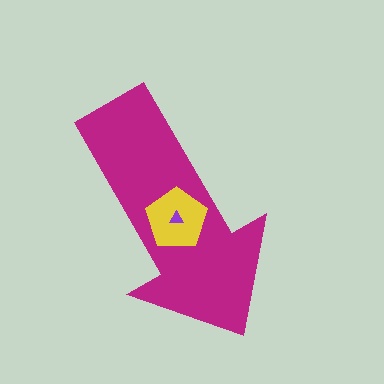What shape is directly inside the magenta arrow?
The yellow pentagon.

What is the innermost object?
The purple triangle.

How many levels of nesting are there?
3.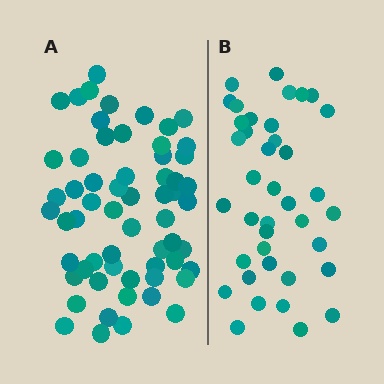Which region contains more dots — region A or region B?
Region A (the left region) has more dots.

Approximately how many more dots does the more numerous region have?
Region A has approximately 20 more dots than region B.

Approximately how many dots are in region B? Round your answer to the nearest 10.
About 40 dots. (The exact count is 39, which rounds to 40.)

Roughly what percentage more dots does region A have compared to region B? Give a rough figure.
About 55% more.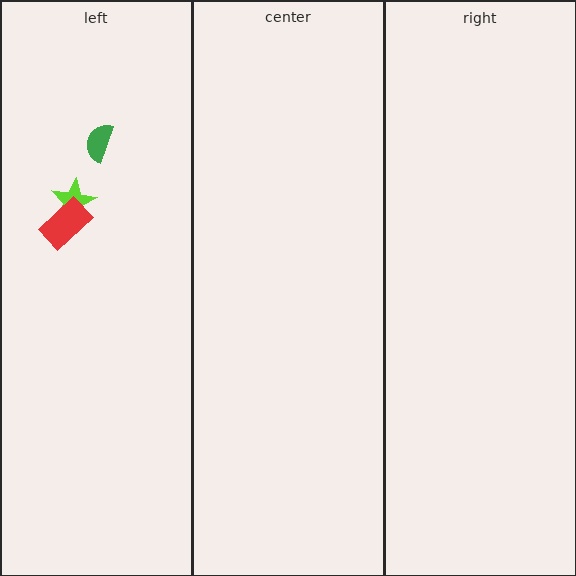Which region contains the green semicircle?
The left region.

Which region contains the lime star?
The left region.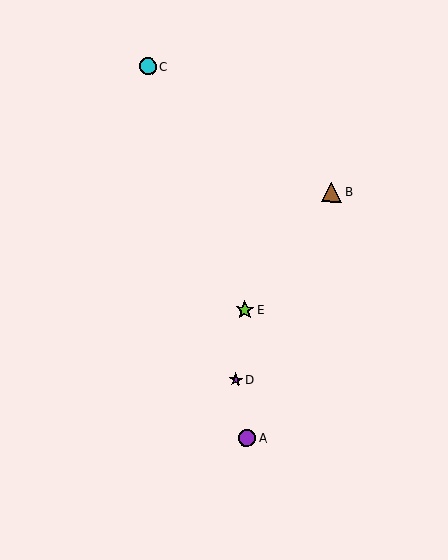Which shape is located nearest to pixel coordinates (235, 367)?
The purple star (labeled D) at (235, 380) is nearest to that location.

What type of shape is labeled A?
Shape A is a purple circle.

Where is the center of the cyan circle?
The center of the cyan circle is at (148, 66).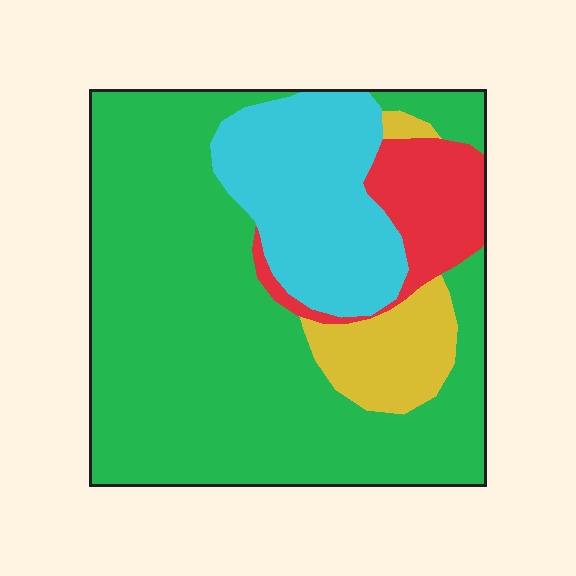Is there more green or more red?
Green.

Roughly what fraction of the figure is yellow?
Yellow takes up about one tenth (1/10) of the figure.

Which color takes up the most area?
Green, at roughly 60%.